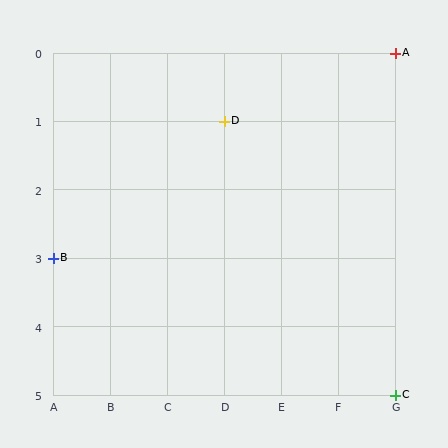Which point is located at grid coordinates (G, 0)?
Point A is at (G, 0).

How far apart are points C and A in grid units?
Points C and A are 5 rows apart.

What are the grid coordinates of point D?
Point D is at grid coordinates (D, 1).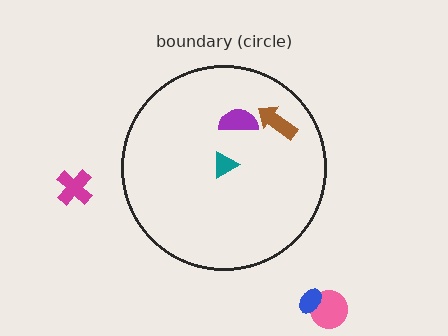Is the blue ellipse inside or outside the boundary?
Outside.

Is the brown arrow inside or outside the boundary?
Inside.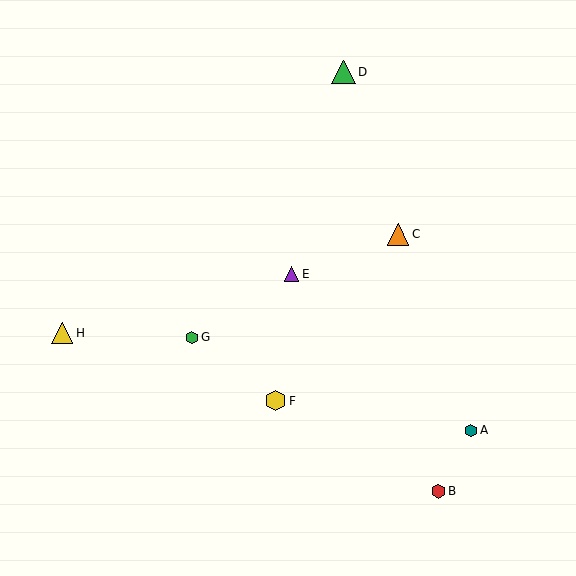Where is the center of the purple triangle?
The center of the purple triangle is at (291, 274).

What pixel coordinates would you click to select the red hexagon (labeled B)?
Click at (438, 491) to select the red hexagon B.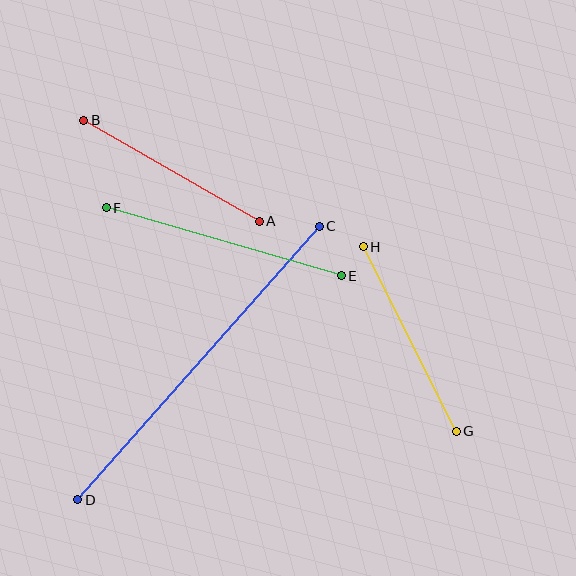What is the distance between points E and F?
The distance is approximately 245 pixels.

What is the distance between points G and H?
The distance is approximately 206 pixels.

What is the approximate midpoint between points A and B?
The midpoint is at approximately (171, 171) pixels.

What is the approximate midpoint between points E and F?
The midpoint is at approximately (224, 242) pixels.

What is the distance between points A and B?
The distance is approximately 202 pixels.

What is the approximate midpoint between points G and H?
The midpoint is at approximately (410, 339) pixels.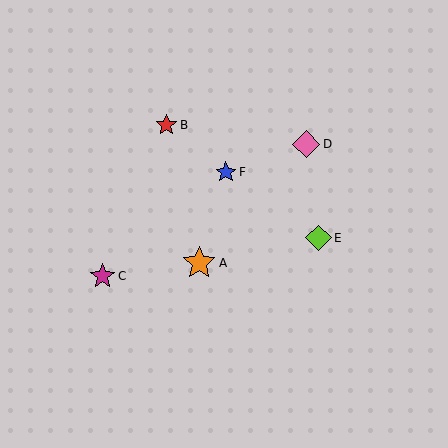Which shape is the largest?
The orange star (labeled A) is the largest.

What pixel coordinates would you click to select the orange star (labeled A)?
Click at (199, 263) to select the orange star A.